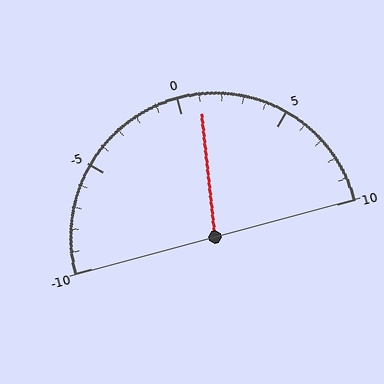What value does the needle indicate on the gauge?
The needle indicates approximately 1.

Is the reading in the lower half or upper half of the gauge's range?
The reading is in the upper half of the range (-10 to 10).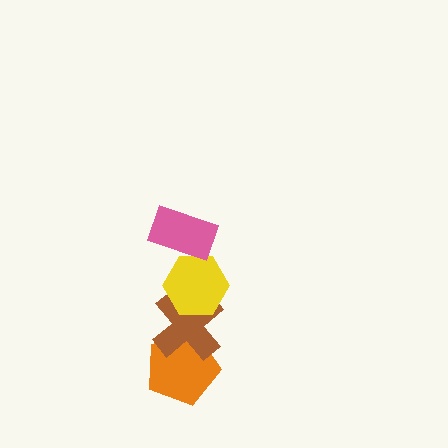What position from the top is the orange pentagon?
The orange pentagon is 4th from the top.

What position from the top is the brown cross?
The brown cross is 3rd from the top.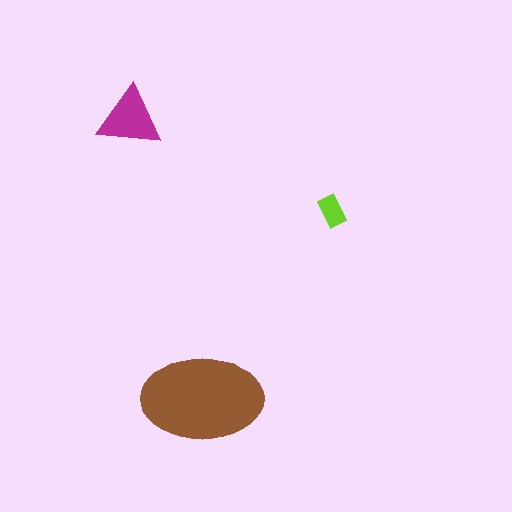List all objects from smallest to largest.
The lime rectangle, the magenta triangle, the brown ellipse.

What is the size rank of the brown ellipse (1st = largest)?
1st.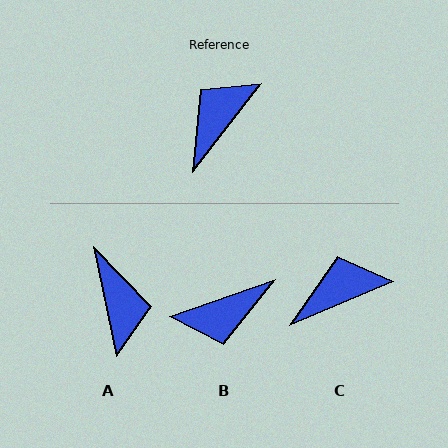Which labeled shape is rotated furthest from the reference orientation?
B, about 147 degrees away.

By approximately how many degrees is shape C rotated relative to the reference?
Approximately 29 degrees clockwise.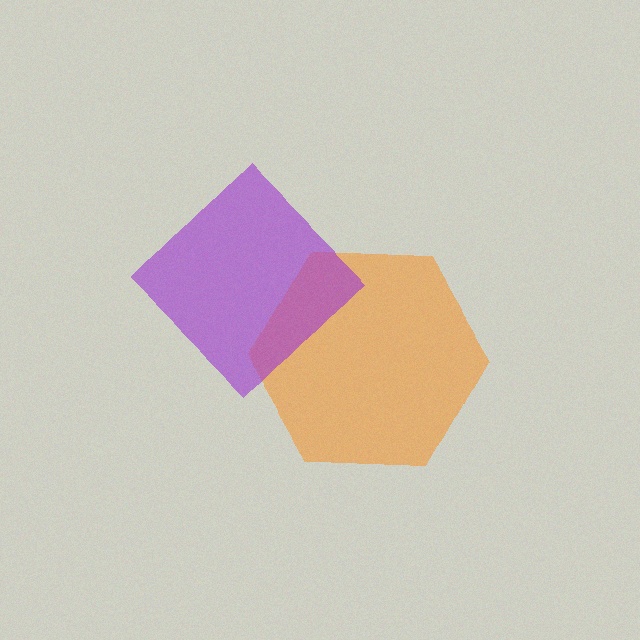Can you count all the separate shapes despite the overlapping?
Yes, there are 2 separate shapes.